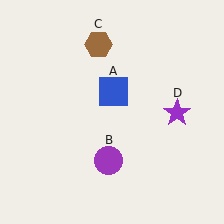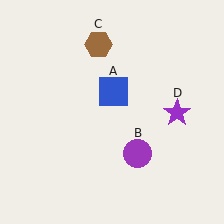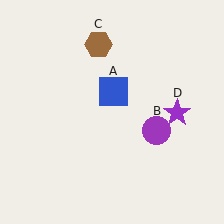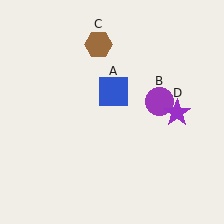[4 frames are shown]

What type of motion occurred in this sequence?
The purple circle (object B) rotated counterclockwise around the center of the scene.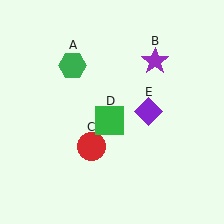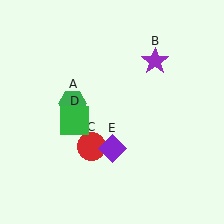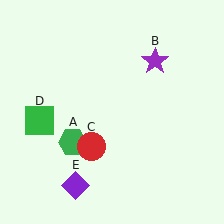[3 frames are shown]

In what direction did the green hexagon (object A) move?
The green hexagon (object A) moved down.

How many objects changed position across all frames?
3 objects changed position: green hexagon (object A), green square (object D), purple diamond (object E).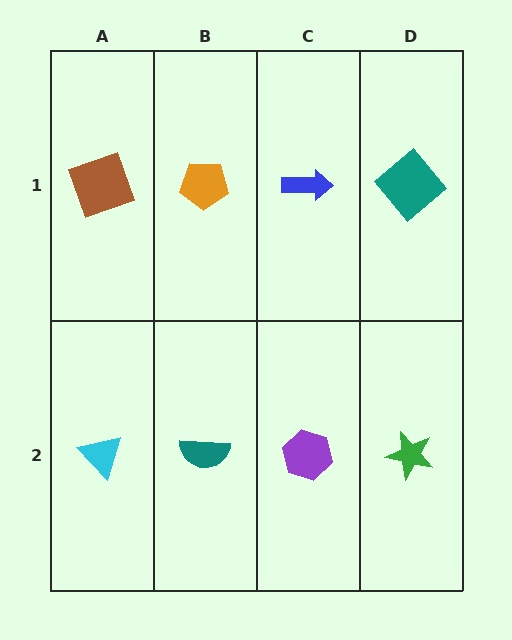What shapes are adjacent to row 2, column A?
A brown square (row 1, column A), a teal semicircle (row 2, column B).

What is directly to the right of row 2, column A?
A teal semicircle.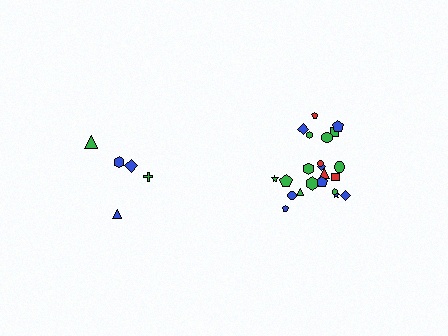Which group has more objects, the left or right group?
The right group.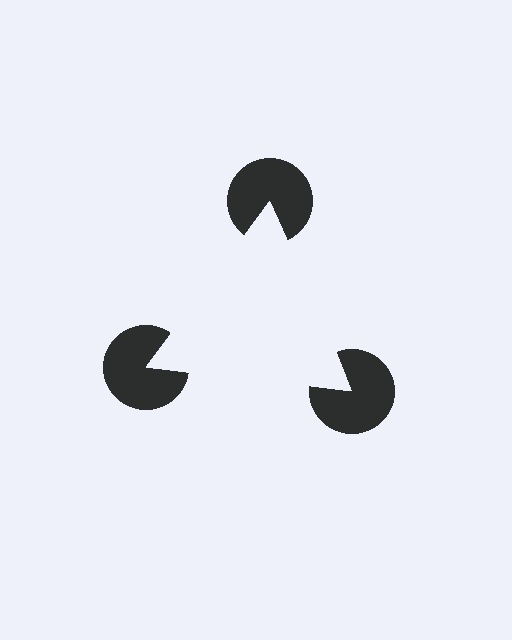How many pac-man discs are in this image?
There are 3 — one at each vertex of the illusory triangle.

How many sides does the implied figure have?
3 sides.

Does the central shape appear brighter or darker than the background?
It typically appears slightly brighter than the background, even though no actual brightness change is drawn.